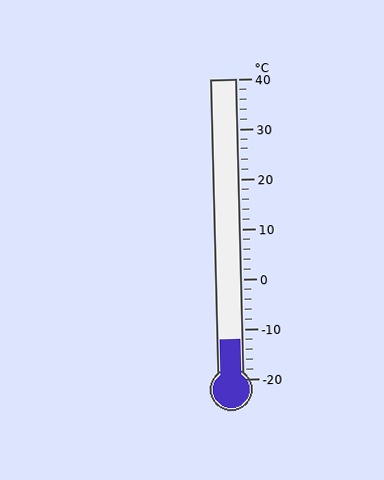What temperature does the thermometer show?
The thermometer shows approximately -12°C.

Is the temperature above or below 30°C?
The temperature is below 30°C.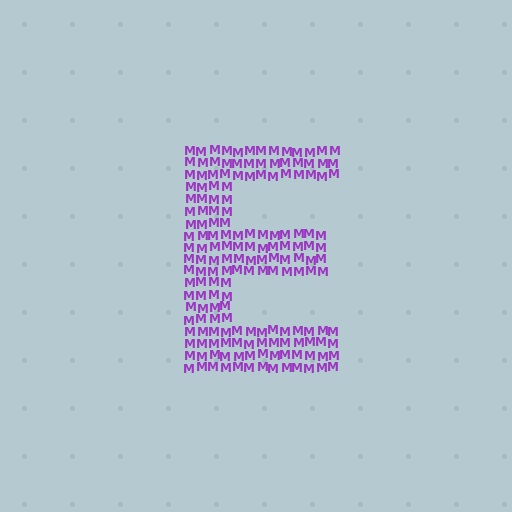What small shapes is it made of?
It is made of small letter M's.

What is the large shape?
The large shape is the letter E.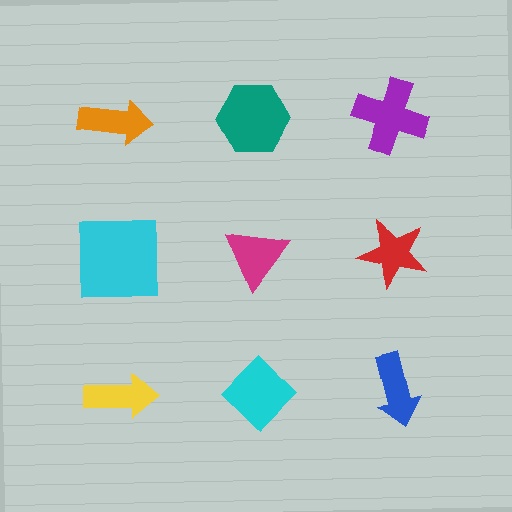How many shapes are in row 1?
3 shapes.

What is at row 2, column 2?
A magenta triangle.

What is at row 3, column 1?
A yellow arrow.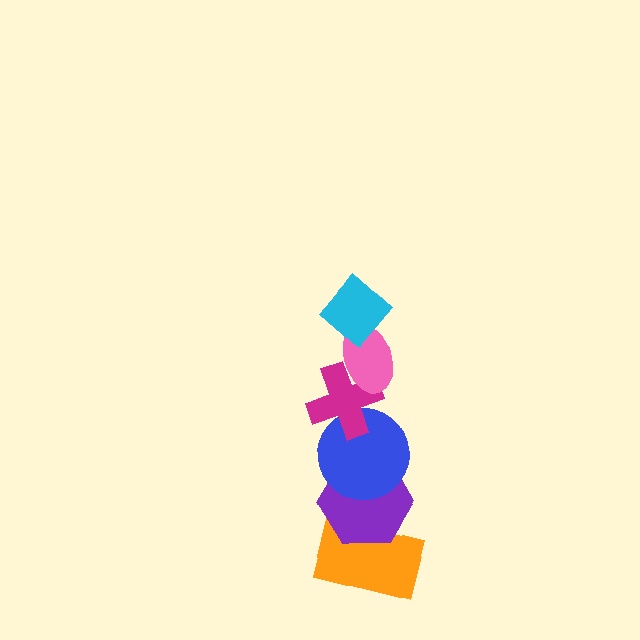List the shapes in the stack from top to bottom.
From top to bottom: the cyan diamond, the pink ellipse, the magenta cross, the blue circle, the purple hexagon, the orange rectangle.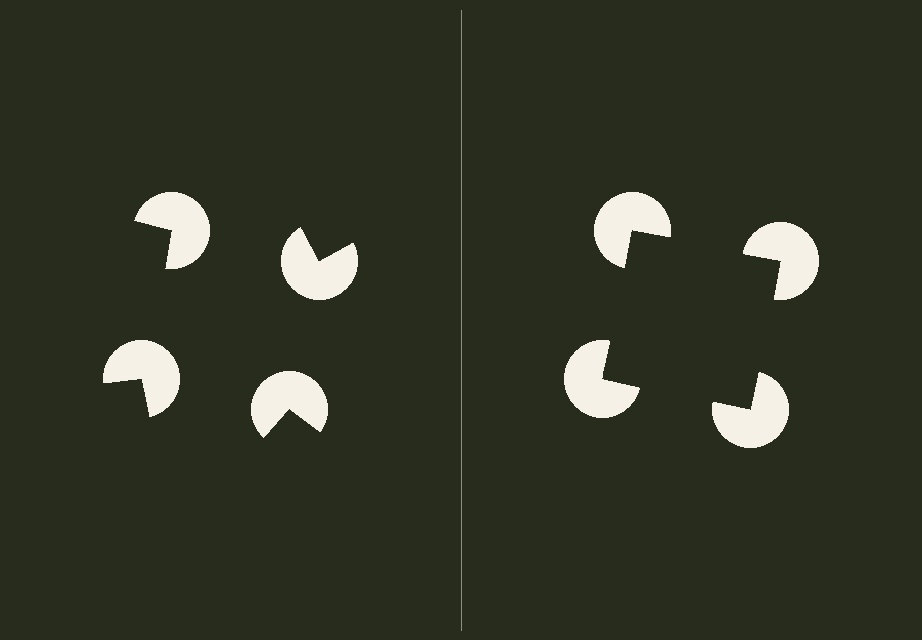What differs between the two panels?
The pac-man discs are positioned identically on both sides; only the wedge orientations differ. On the right they align to a square; on the left they are misaligned.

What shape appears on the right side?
An illusory square.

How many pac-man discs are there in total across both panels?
8 — 4 on each side.